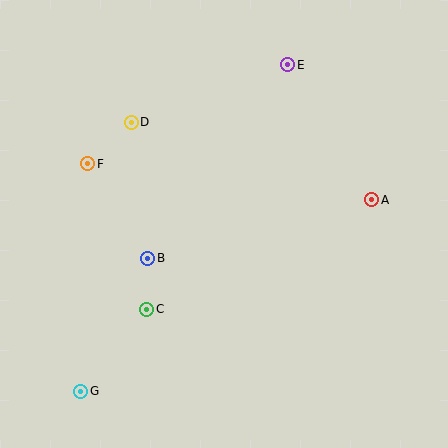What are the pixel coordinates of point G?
Point G is at (81, 391).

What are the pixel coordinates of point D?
Point D is at (131, 122).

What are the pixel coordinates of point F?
Point F is at (88, 164).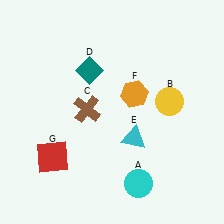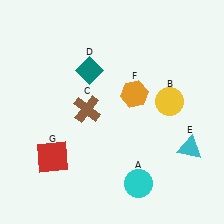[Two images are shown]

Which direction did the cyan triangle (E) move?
The cyan triangle (E) moved right.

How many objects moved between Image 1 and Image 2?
1 object moved between the two images.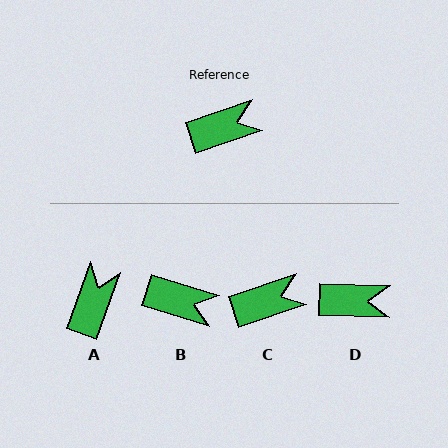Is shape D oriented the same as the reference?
No, it is off by about 20 degrees.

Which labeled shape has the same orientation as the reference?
C.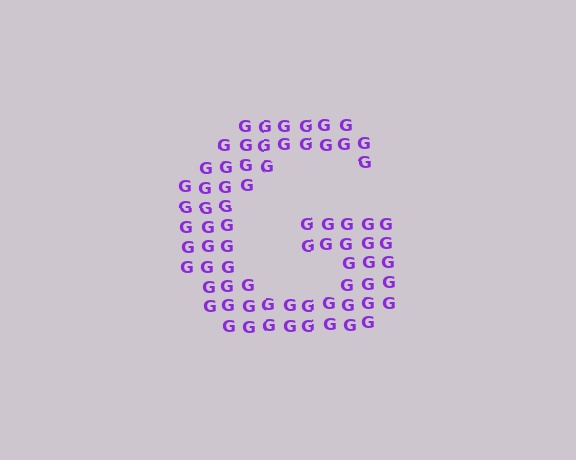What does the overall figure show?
The overall figure shows the letter G.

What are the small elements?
The small elements are letter G's.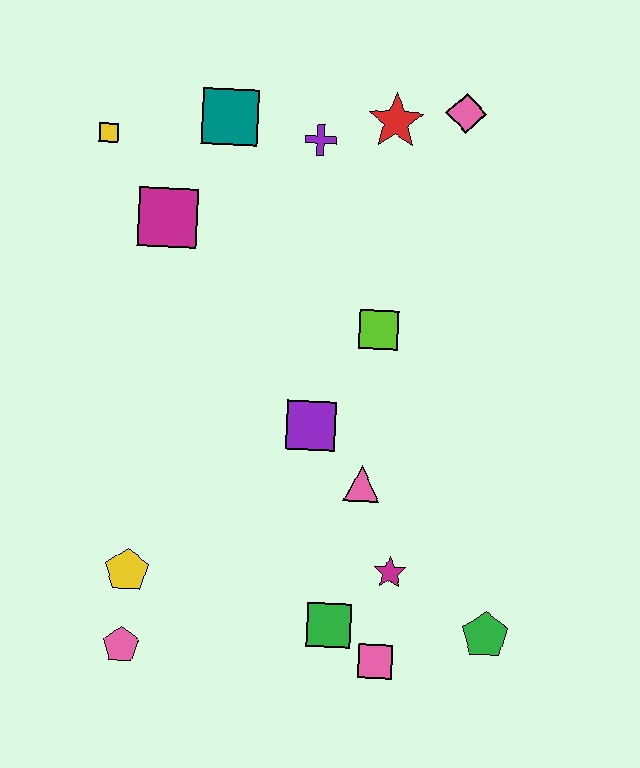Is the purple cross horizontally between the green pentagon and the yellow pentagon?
Yes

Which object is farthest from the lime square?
The pink pentagon is farthest from the lime square.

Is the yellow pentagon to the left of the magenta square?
Yes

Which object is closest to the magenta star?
The green square is closest to the magenta star.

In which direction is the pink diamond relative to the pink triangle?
The pink diamond is above the pink triangle.